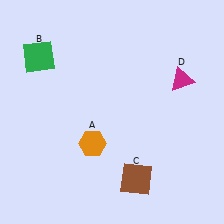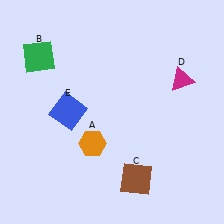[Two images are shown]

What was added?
A blue square (E) was added in Image 2.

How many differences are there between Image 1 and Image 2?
There is 1 difference between the two images.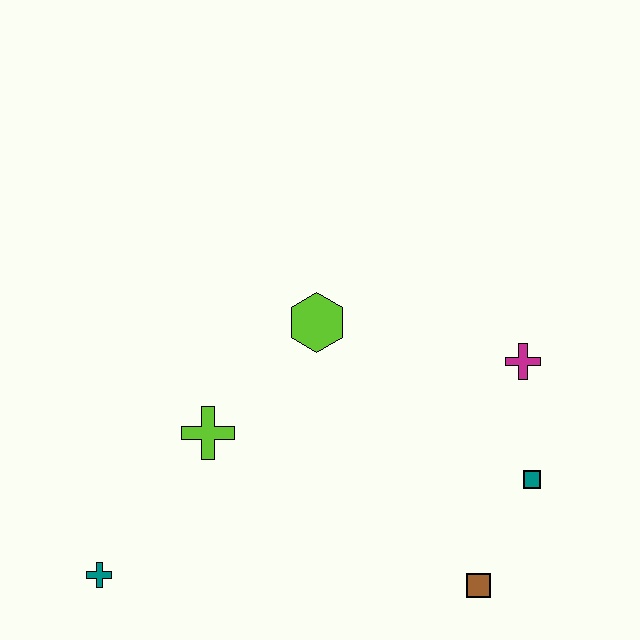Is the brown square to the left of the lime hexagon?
No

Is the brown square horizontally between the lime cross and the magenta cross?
Yes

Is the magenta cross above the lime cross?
Yes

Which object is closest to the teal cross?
The lime cross is closest to the teal cross.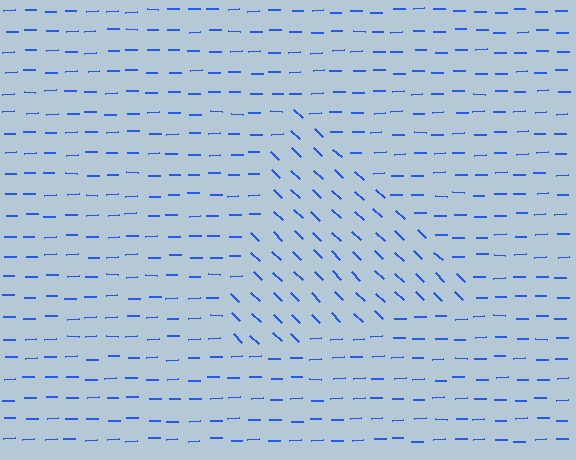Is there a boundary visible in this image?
Yes, there is a texture boundary formed by a change in line orientation.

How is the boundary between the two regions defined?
The boundary is defined purely by a change in line orientation (approximately 45 degrees difference). All lines are the same color and thickness.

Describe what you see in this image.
The image is filled with small blue line segments. A triangle region in the image has lines oriented differently from the surrounding lines, creating a visible texture boundary.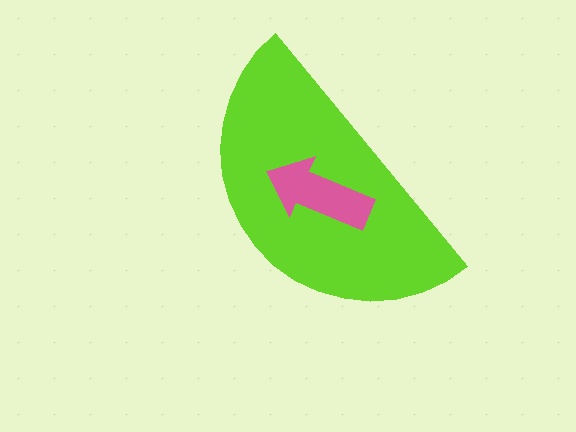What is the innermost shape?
The pink arrow.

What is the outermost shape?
The lime semicircle.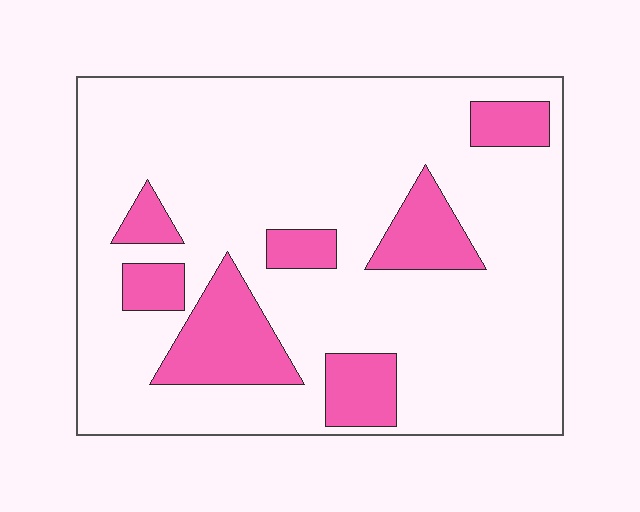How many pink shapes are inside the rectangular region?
7.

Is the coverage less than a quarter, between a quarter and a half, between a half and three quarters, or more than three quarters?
Less than a quarter.